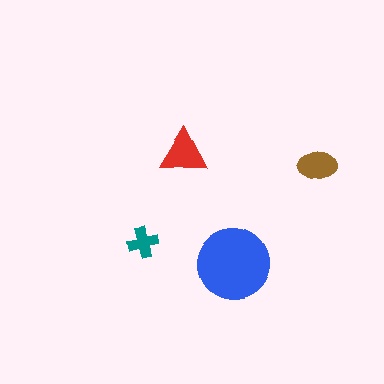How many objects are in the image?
There are 4 objects in the image.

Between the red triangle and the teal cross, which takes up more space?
The red triangle.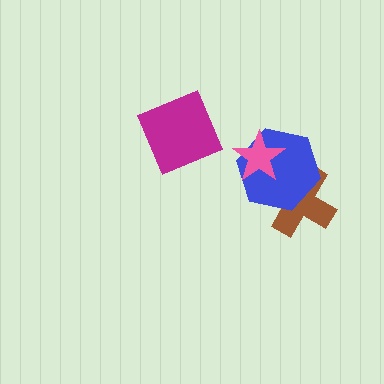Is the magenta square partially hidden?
No, no other shape covers it.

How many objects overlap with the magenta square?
0 objects overlap with the magenta square.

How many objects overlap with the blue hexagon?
2 objects overlap with the blue hexagon.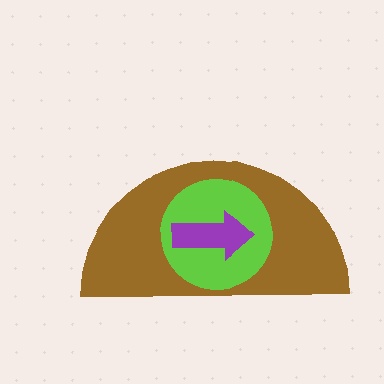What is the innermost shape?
The purple arrow.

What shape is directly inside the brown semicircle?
The lime circle.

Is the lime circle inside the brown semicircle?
Yes.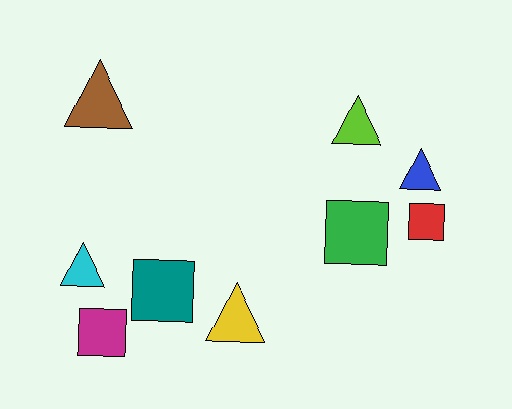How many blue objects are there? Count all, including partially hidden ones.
There is 1 blue object.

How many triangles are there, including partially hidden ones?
There are 5 triangles.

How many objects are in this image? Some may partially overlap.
There are 9 objects.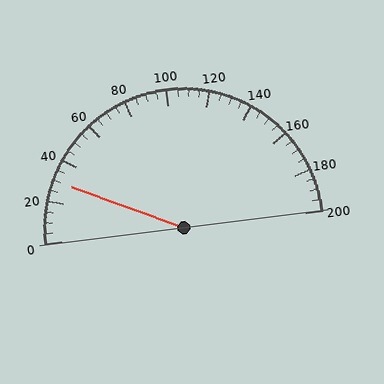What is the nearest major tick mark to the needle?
The nearest major tick mark is 40.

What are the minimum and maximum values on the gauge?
The gauge ranges from 0 to 200.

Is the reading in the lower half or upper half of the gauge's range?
The reading is in the lower half of the range (0 to 200).